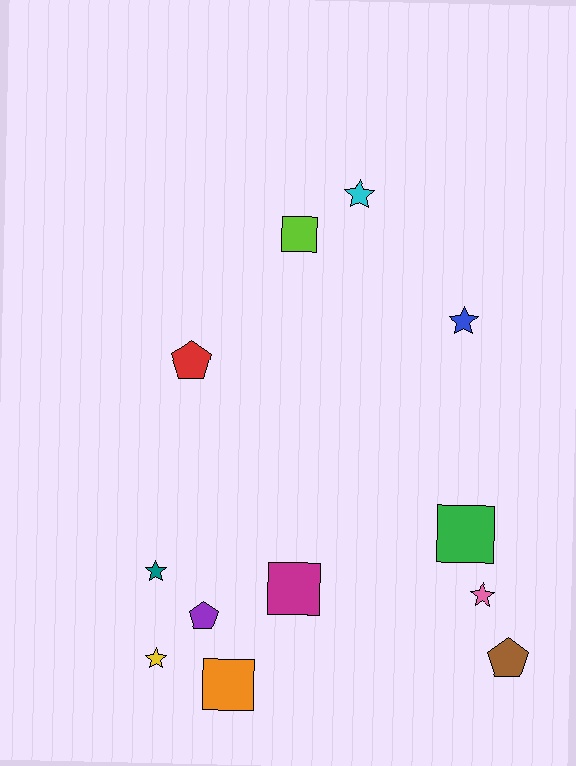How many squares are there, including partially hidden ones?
There are 4 squares.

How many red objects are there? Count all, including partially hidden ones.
There is 1 red object.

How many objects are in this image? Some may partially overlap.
There are 12 objects.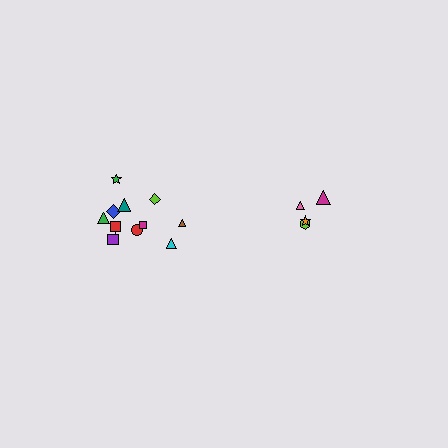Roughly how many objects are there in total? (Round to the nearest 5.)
Roughly 15 objects in total.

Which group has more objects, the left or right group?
The left group.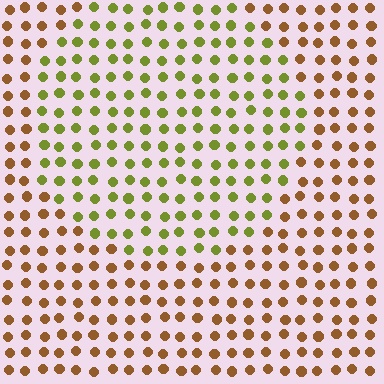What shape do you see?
I see a circle.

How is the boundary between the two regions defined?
The boundary is defined purely by a slight shift in hue (about 49 degrees). Spacing, size, and orientation are identical on both sides.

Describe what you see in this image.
The image is filled with small brown elements in a uniform arrangement. A circle-shaped region is visible where the elements are tinted to a slightly different hue, forming a subtle color boundary.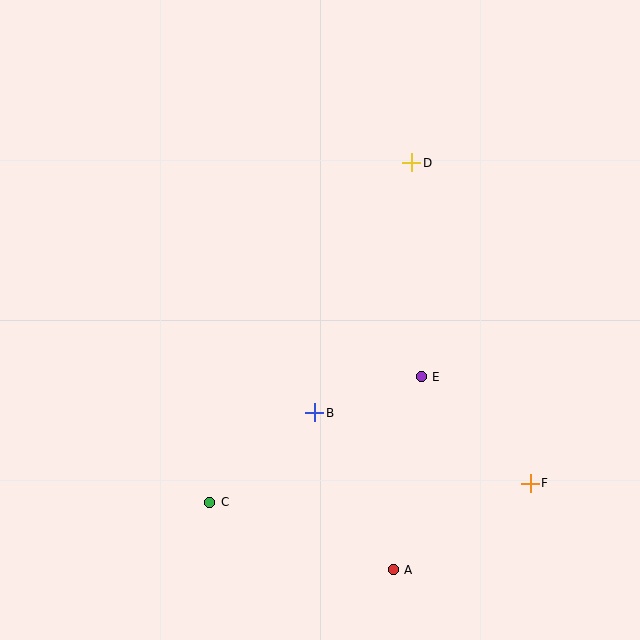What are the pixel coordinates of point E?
Point E is at (421, 377).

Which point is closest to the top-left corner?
Point D is closest to the top-left corner.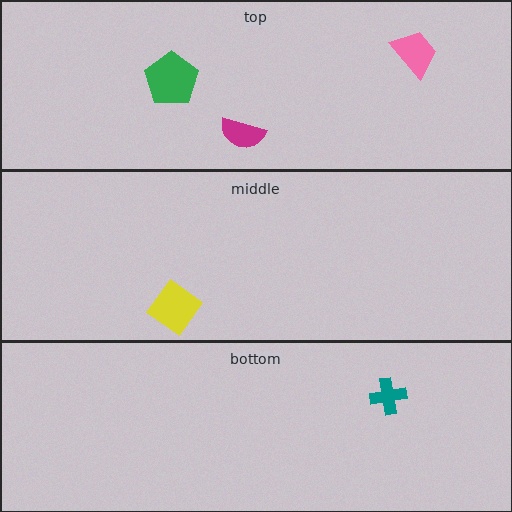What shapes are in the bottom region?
The teal cross.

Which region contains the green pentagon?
The top region.